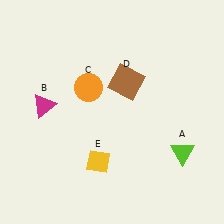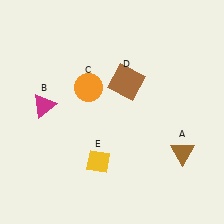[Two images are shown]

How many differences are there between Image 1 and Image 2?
There is 1 difference between the two images.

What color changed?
The triangle (A) changed from lime in Image 1 to brown in Image 2.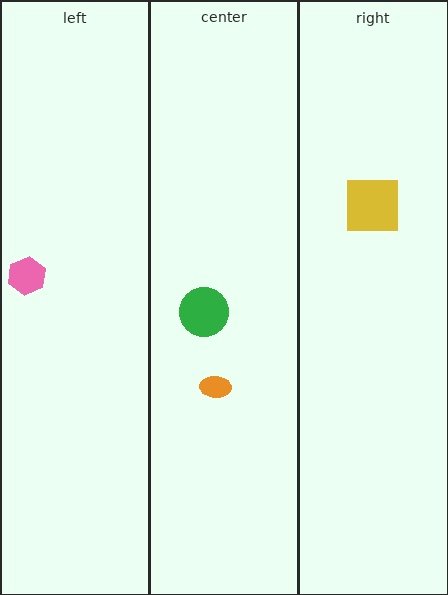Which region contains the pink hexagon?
The left region.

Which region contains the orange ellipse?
The center region.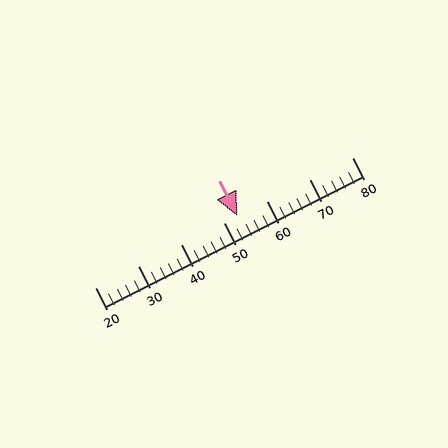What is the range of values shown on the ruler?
The ruler shows values from 20 to 80.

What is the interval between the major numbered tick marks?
The major tick marks are spaced 10 units apart.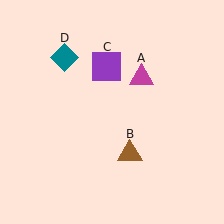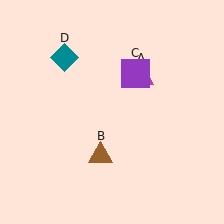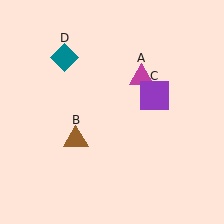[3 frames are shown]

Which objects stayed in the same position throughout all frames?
Magenta triangle (object A) and teal diamond (object D) remained stationary.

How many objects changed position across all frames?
2 objects changed position: brown triangle (object B), purple square (object C).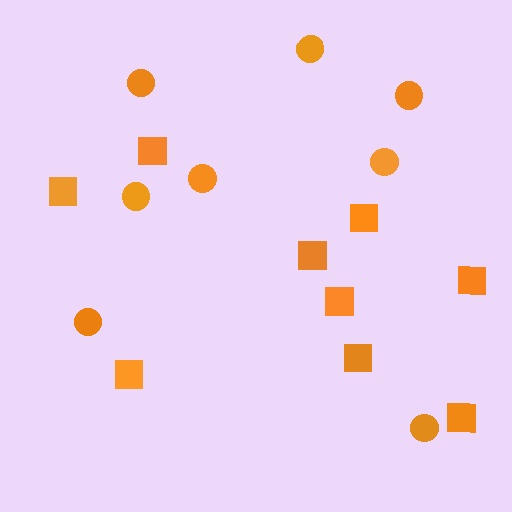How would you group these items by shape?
There are 2 groups: one group of circles (8) and one group of squares (9).